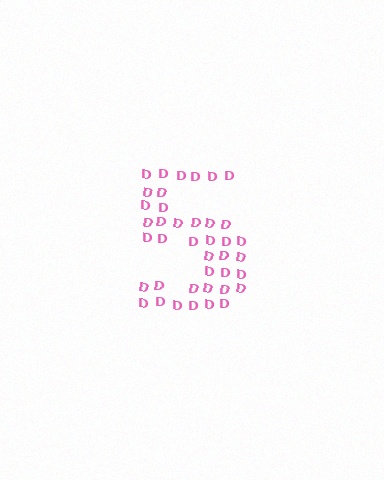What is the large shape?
The large shape is the digit 5.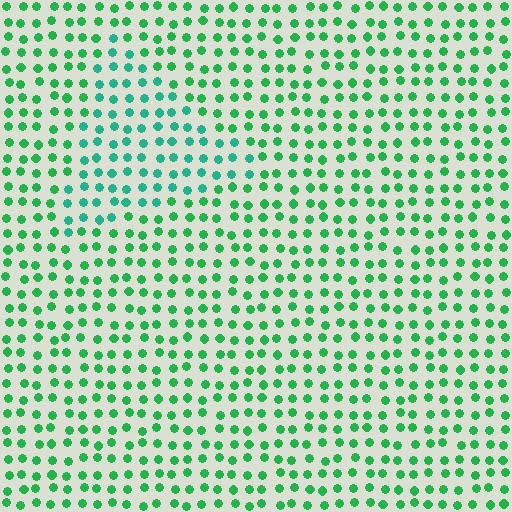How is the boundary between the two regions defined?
The boundary is defined purely by a slight shift in hue (about 27 degrees). Spacing, size, and orientation are identical on both sides.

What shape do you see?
I see a triangle.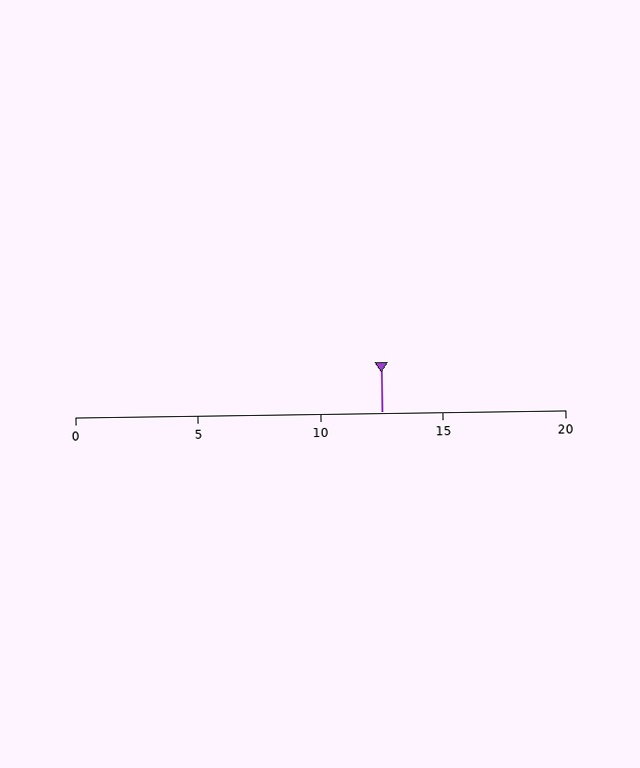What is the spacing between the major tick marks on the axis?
The major ticks are spaced 5 apart.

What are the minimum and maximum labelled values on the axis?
The axis runs from 0 to 20.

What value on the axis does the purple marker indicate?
The marker indicates approximately 12.5.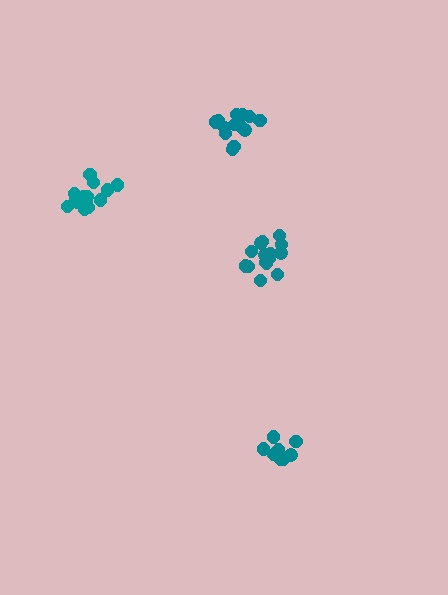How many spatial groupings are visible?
There are 4 spatial groupings.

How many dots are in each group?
Group 1: 15 dots, Group 2: 10 dots, Group 3: 14 dots, Group 4: 14 dots (53 total).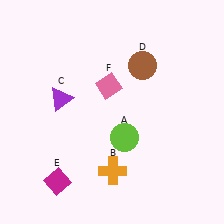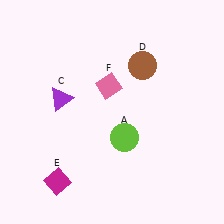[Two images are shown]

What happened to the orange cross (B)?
The orange cross (B) was removed in Image 2. It was in the bottom-right area of Image 1.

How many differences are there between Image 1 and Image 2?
There is 1 difference between the two images.